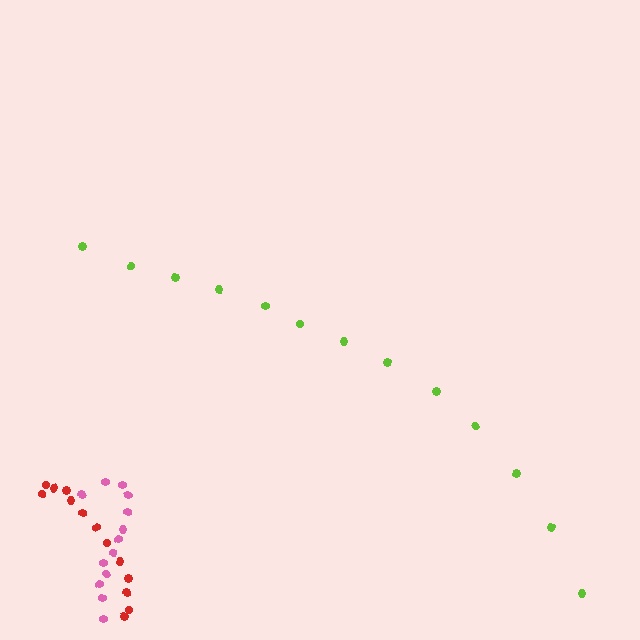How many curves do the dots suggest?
There are 3 distinct paths.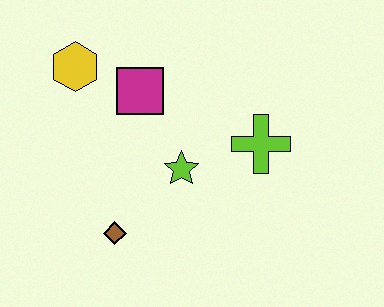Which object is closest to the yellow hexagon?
The magenta square is closest to the yellow hexagon.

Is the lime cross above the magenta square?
No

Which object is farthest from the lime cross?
The yellow hexagon is farthest from the lime cross.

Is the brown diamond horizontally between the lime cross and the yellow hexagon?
Yes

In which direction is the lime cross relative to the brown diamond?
The lime cross is to the right of the brown diamond.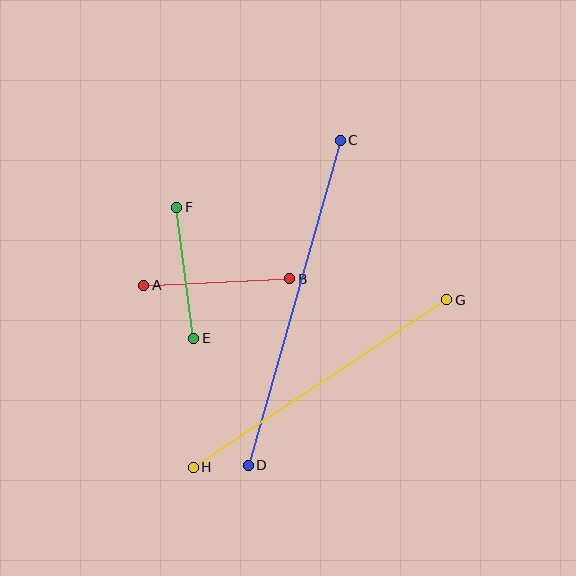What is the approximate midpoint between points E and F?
The midpoint is at approximately (185, 273) pixels.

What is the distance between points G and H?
The distance is approximately 304 pixels.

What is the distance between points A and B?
The distance is approximately 146 pixels.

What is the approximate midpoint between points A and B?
The midpoint is at approximately (217, 282) pixels.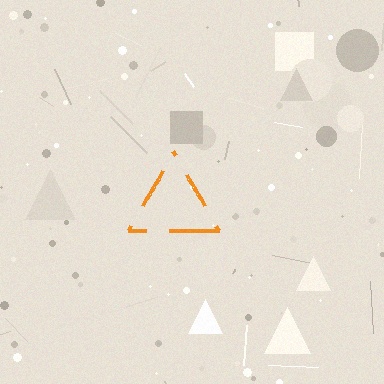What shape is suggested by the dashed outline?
The dashed outline suggests a triangle.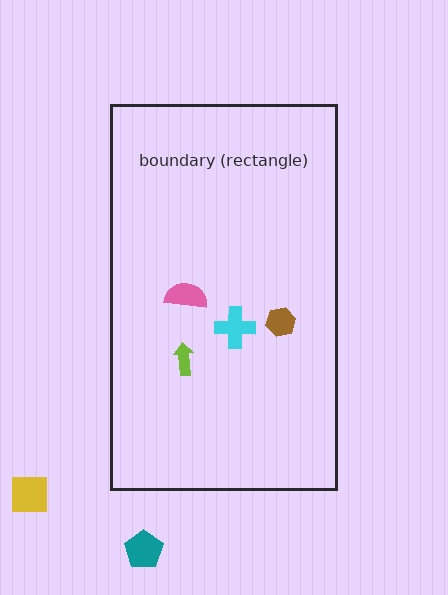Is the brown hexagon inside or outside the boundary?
Inside.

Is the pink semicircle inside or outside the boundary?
Inside.